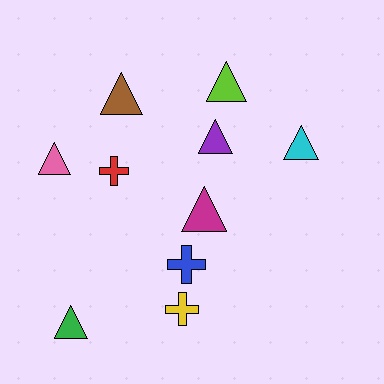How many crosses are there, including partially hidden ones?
There are 3 crosses.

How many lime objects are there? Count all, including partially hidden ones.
There is 1 lime object.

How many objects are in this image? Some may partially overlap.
There are 10 objects.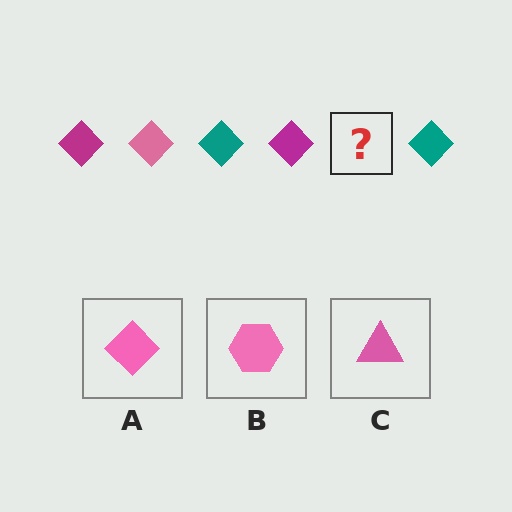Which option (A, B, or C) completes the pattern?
A.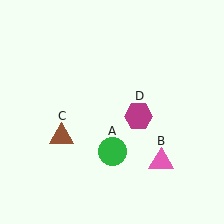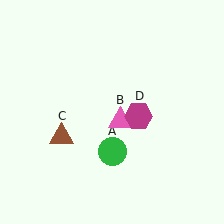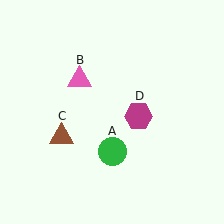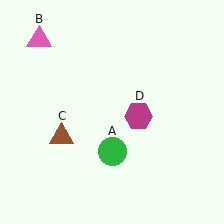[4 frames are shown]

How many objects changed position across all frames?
1 object changed position: pink triangle (object B).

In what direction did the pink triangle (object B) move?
The pink triangle (object B) moved up and to the left.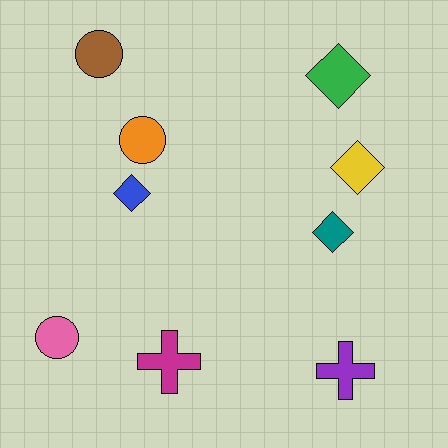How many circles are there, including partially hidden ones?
There are 3 circles.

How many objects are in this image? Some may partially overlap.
There are 9 objects.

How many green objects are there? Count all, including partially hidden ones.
There is 1 green object.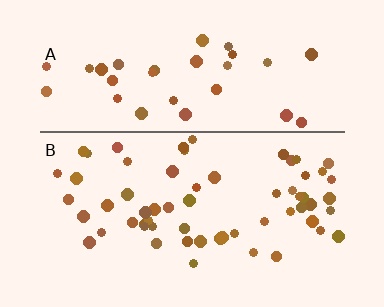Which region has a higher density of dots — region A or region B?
B (the bottom).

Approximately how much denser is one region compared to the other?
Approximately 1.7× — region B over region A.